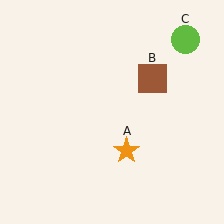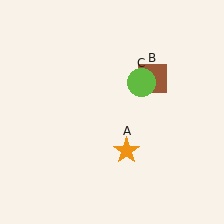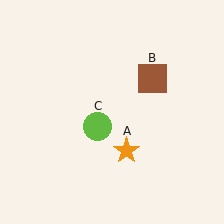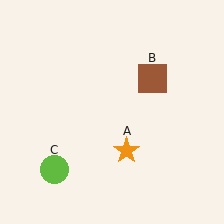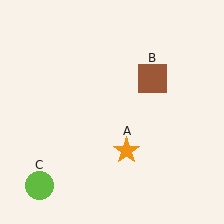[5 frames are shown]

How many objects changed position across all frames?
1 object changed position: lime circle (object C).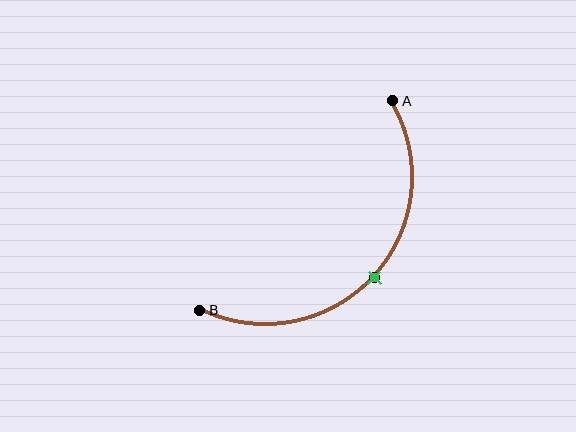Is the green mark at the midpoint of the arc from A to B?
Yes. The green mark lies on the arc at equal arc-length from both A and B — it is the arc midpoint.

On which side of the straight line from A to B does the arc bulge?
The arc bulges below and to the right of the straight line connecting A and B.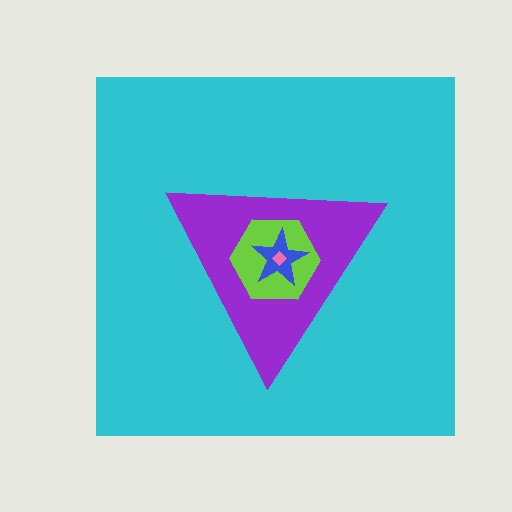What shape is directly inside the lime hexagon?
The blue star.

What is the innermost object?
The pink diamond.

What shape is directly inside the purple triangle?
The lime hexagon.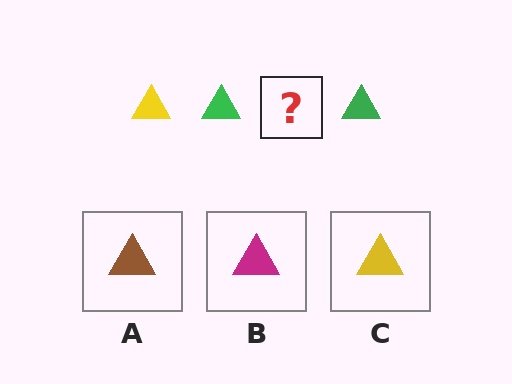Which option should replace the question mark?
Option C.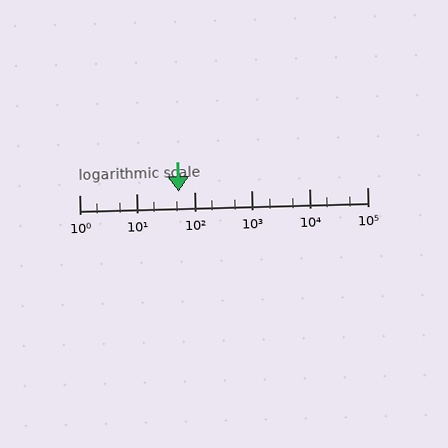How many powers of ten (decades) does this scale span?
The scale spans 5 decades, from 1 to 100000.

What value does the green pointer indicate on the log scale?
The pointer indicates approximately 53.